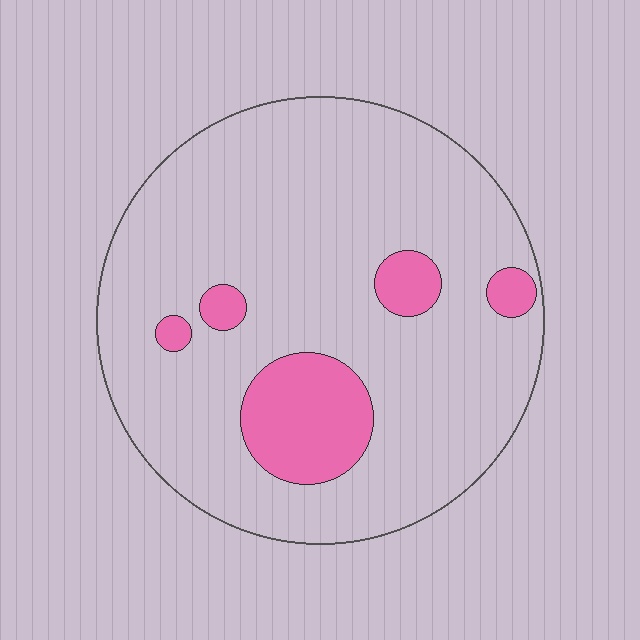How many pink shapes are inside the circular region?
5.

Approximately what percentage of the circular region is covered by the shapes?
Approximately 15%.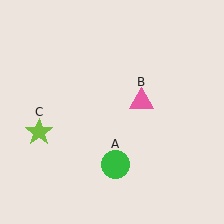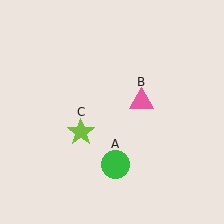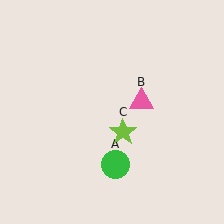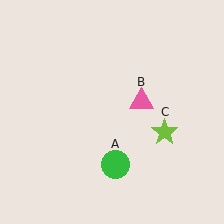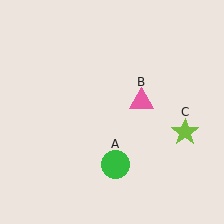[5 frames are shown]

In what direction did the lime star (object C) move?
The lime star (object C) moved right.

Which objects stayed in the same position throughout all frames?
Green circle (object A) and pink triangle (object B) remained stationary.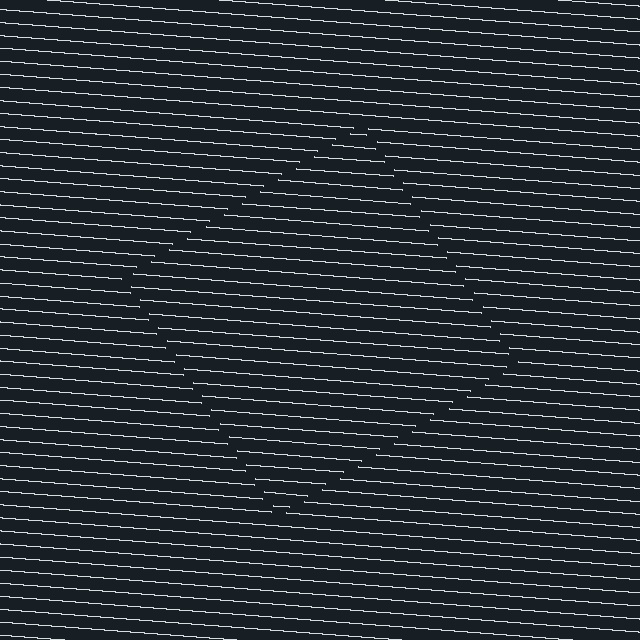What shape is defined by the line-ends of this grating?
An illusory square. The interior of the shape contains the same grating, shifted by half a period — the contour is defined by the phase discontinuity where line-ends from the inner and outer gratings abut.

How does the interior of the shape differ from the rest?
The interior of the shape contains the same grating, shifted by half a period — the contour is defined by the phase discontinuity where line-ends from the inner and outer gratings abut.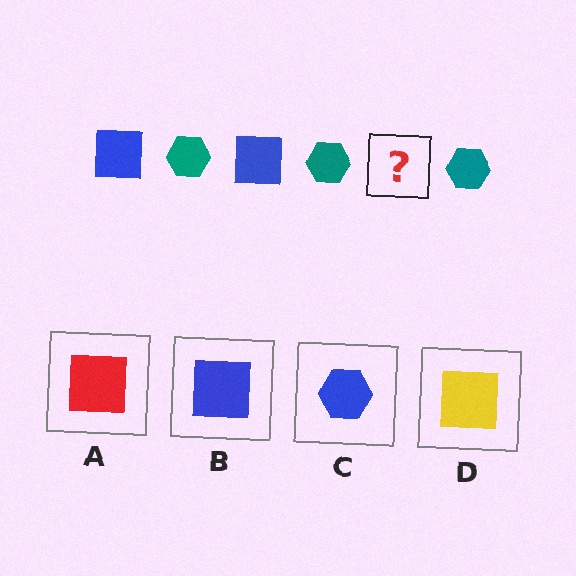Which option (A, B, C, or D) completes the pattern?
B.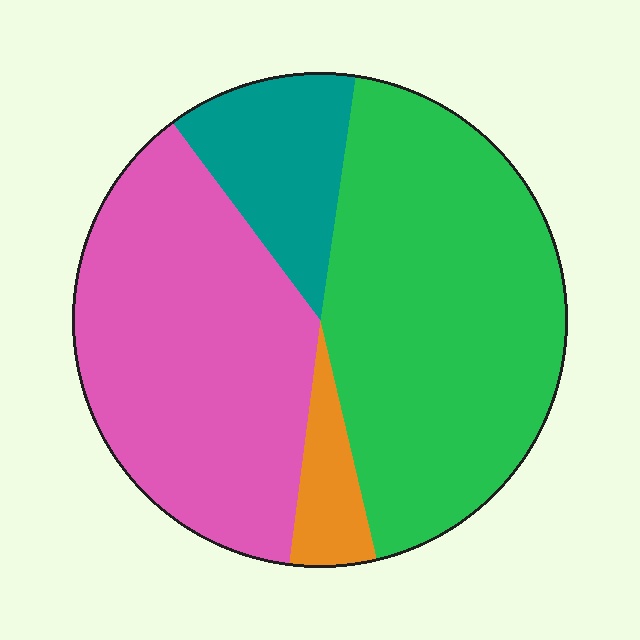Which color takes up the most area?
Green, at roughly 45%.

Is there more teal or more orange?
Teal.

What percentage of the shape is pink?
Pink covers 38% of the shape.